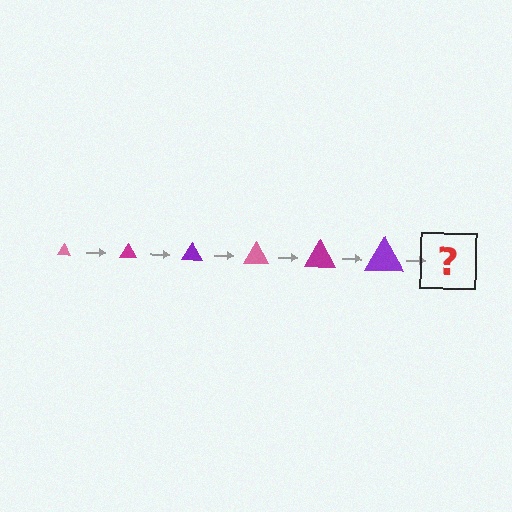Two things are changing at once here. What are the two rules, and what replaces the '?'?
The two rules are that the triangle grows larger each step and the color cycles through pink, magenta, and purple. The '?' should be a pink triangle, larger than the previous one.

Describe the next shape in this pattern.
It should be a pink triangle, larger than the previous one.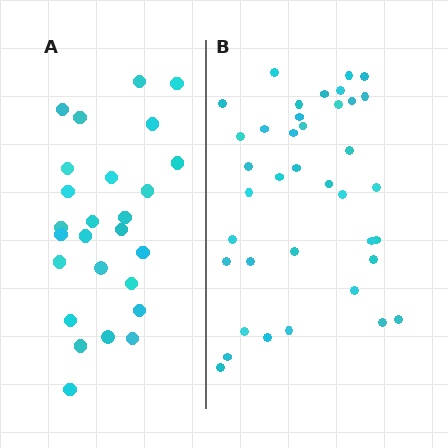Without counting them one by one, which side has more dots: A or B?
Region B (the right region) has more dots.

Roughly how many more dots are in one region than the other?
Region B has roughly 12 or so more dots than region A.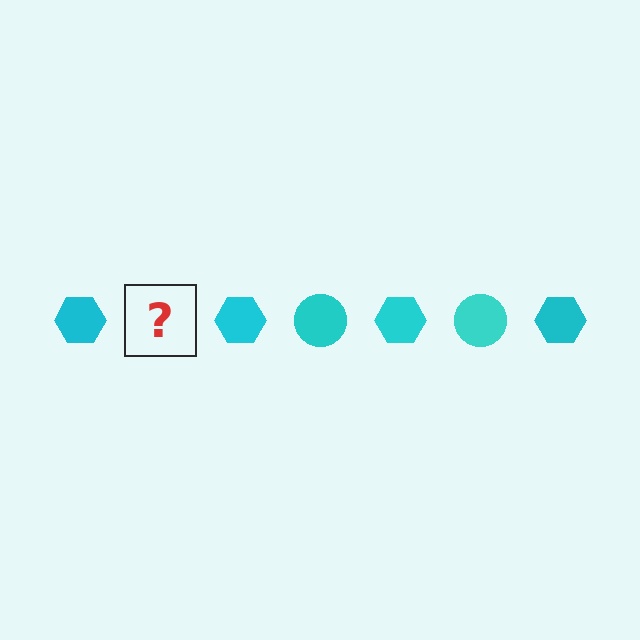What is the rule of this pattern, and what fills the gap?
The rule is that the pattern cycles through hexagon, circle shapes in cyan. The gap should be filled with a cyan circle.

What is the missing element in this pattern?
The missing element is a cyan circle.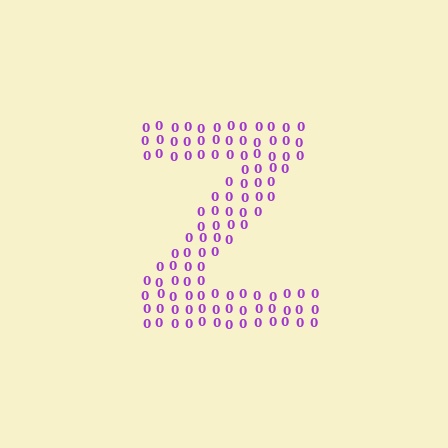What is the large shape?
The large shape is the letter Z.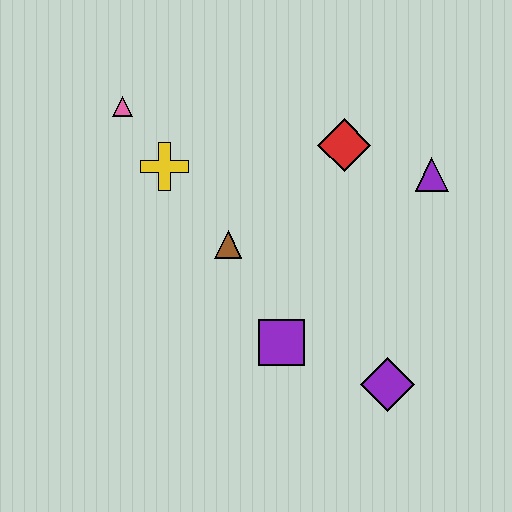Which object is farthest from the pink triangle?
The purple diamond is farthest from the pink triangle.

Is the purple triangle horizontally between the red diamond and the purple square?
No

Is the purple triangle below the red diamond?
Yes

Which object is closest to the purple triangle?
The red diamond is closest to the purple triangle.